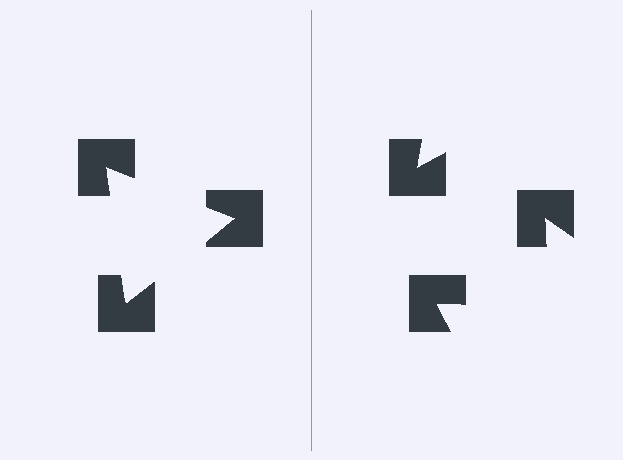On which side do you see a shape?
An illusory triangle appears on the left side. On the right side the wedge cuts are rotated, so no coherent shape forms.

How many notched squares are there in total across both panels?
6 — 3 on each side.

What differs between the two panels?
The notched squares are positioned identically on both sides; only the wedge orientations differ. On the left they align to a triangle; on the right they are misaligned.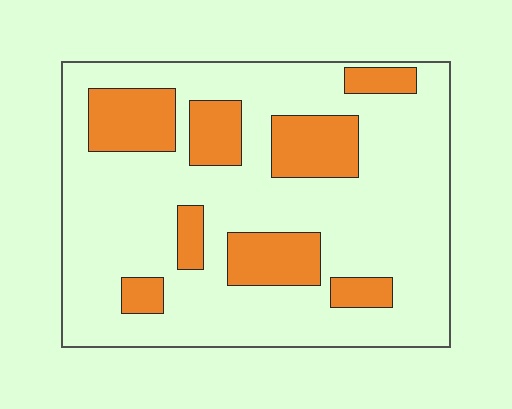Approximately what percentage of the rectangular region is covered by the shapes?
Approximately 25%.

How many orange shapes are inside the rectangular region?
8.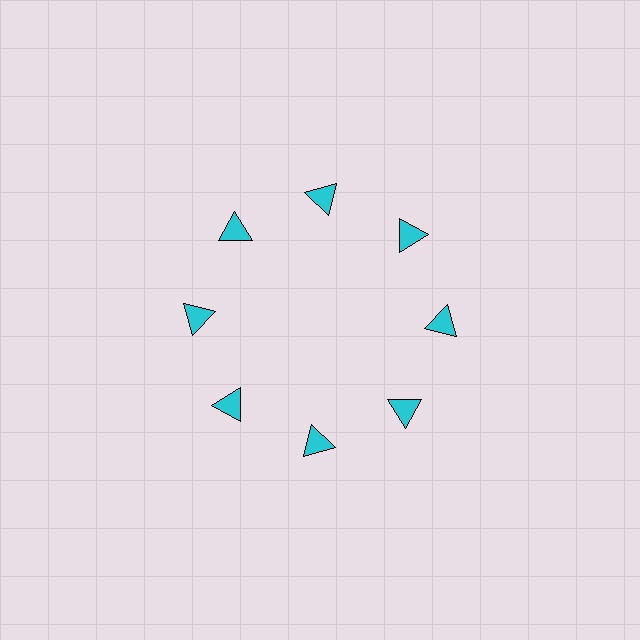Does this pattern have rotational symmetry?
Yes, this pattern has 8-fold rotational symmetry. It looks the same after rotating 45 degrees around the center.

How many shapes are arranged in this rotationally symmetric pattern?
There are 8 shapes, arranged in 8 groups of 1.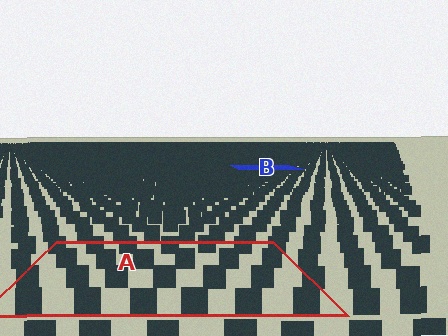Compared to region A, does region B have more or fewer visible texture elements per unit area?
Region B has more texture elements per unit area — they are packed more densely because it is farther away.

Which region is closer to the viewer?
Region A is closer. The texture elements there are larger and more spread out.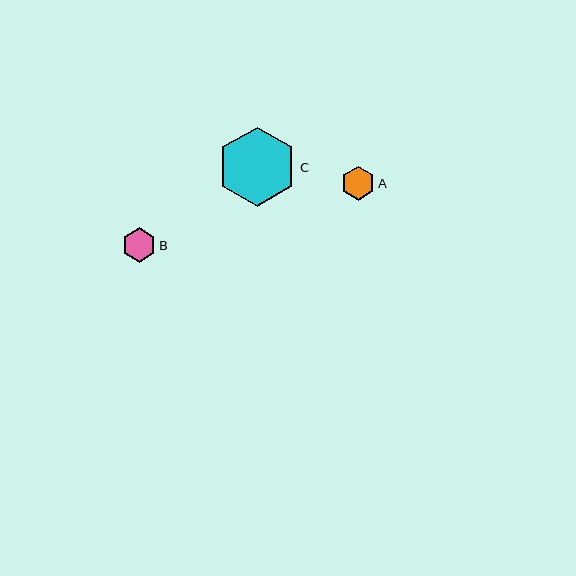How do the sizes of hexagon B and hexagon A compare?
Hexagon B and hexagon A are approximately the same size.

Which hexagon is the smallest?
Hexagon A is the smallest with a size of approximately 34 pixels.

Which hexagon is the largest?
Hexagon C is the largest with a size of approximately 80 pixels.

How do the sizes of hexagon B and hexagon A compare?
Hexagon B and hexagon A are approximately the same size.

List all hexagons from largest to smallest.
From largest to smallest: C, B, A.